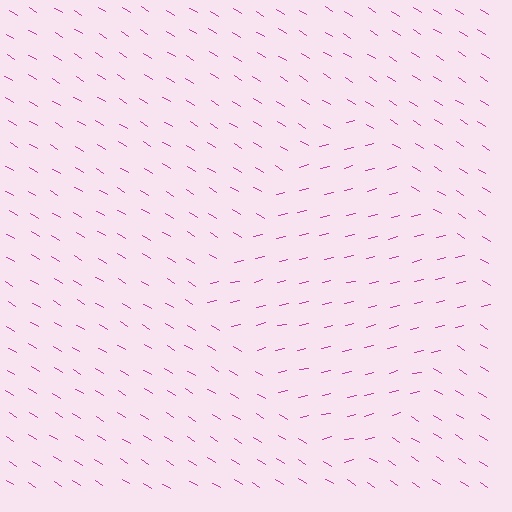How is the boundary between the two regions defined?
The boundary is defined purely by a change in line orientation (approximately 45 degrees difference). All lines are the same color and thickness.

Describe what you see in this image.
The image is filled with small magenta line segments. A diamond region in the image has lines oriented differently from the surrounding lines, creating a visible texture boundary.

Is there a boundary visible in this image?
Yes, there is a texture boundary formed by a change in line orientation.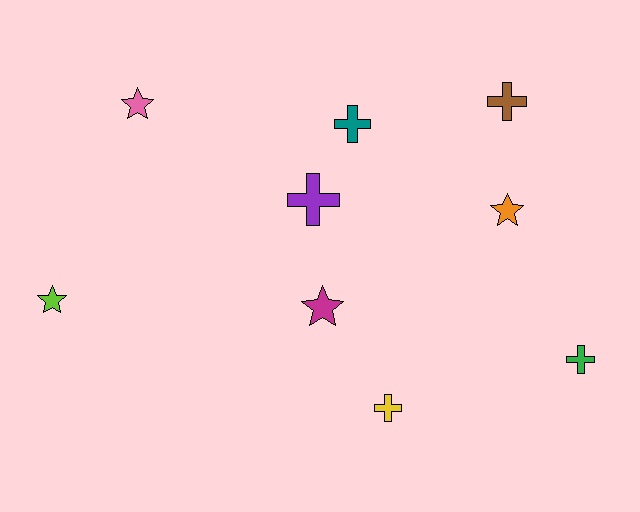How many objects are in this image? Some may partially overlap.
There are 9 objects.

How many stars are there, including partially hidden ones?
There are 4 stars.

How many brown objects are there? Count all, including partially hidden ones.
There is 1 brown object.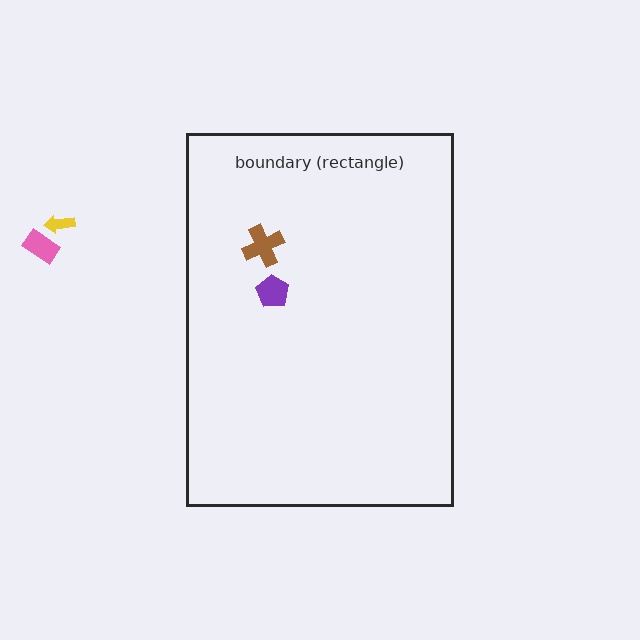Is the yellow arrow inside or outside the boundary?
Outside.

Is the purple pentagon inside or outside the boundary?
Inside.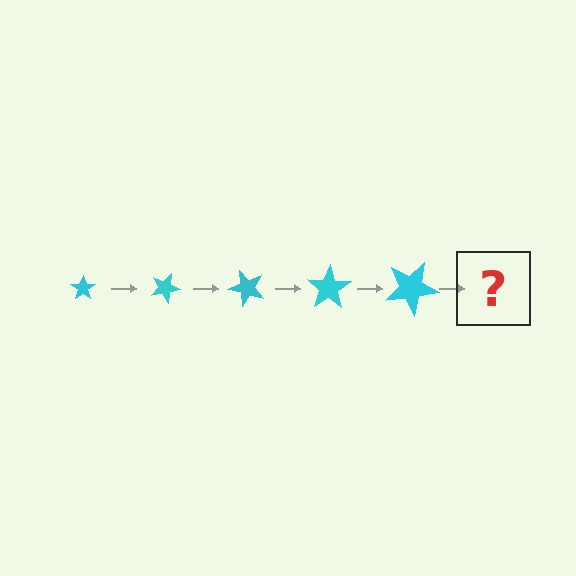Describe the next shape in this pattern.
It should be a star, larger than the previous one and rotated 125 degrees from the start.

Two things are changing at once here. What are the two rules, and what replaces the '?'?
The two rules are that the star grows larger each step and it rotates 25 degrees each step. The '?' should be a star, larger than the previous one and rotated 125 degrees from the start.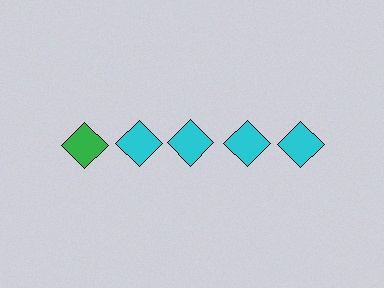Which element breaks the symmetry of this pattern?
The green diamond in the top row, leftmost column breaks the symmetry. All other shapes are cyan diamonds.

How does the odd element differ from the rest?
It has a different color: green instead of cyan.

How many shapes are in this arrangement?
There are 5 shapes arranged in a grid pattern.